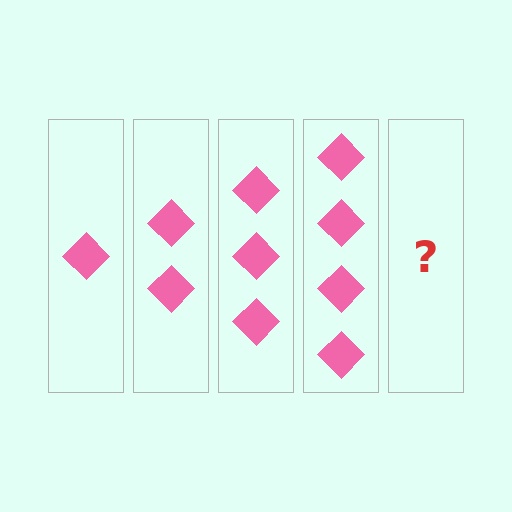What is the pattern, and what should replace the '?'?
The pattern is that each step adds one more diamond. The '?' should be 5 diamonds.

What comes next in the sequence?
The next element should be 5 diamonds.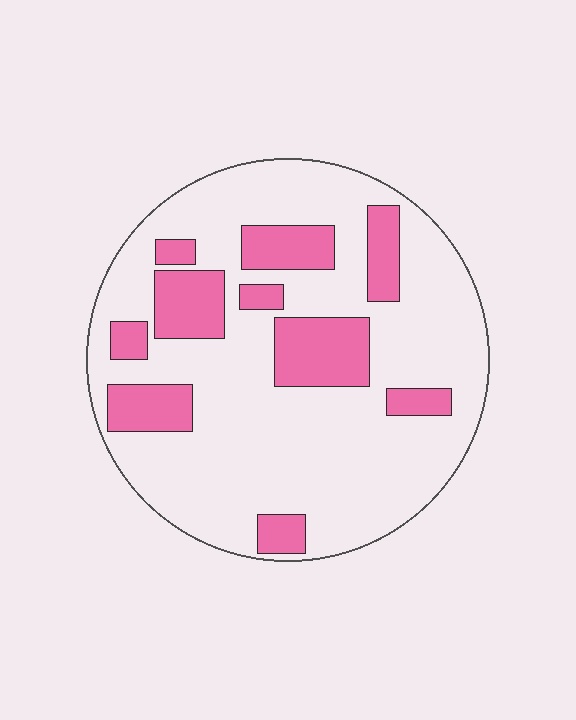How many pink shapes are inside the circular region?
10.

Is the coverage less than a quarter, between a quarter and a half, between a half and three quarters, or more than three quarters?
Less than a quarter.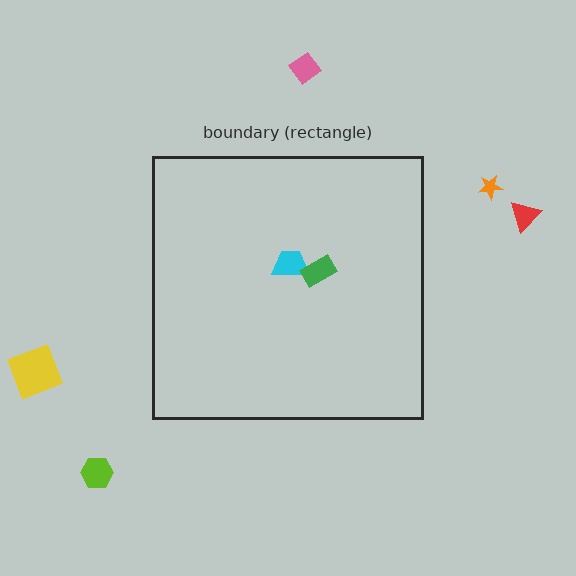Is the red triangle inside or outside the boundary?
Outside.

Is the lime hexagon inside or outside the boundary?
Outside.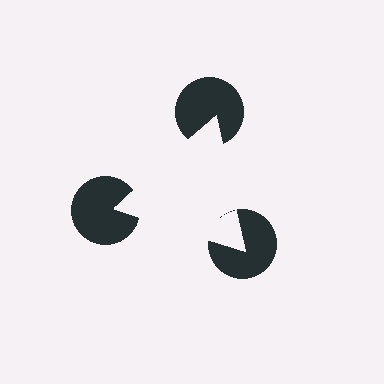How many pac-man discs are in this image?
There are 3 — one at each vertex of the illusory triangle.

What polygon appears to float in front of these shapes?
An illusory triangle — its edges are inferred from the aligned wedge cuts in the pac-man discs, not physically drawn.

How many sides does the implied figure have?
3 sides.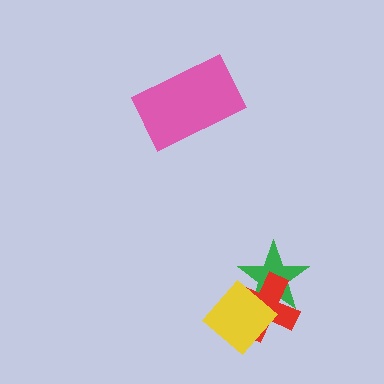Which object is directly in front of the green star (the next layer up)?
The red cross is directly in front of the green star.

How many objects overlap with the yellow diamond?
2 objects overlap with the yellow diamond.